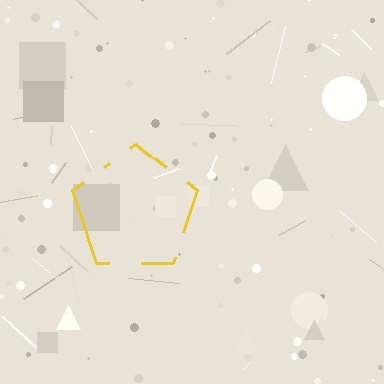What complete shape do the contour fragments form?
The contour fragments form a pentagon.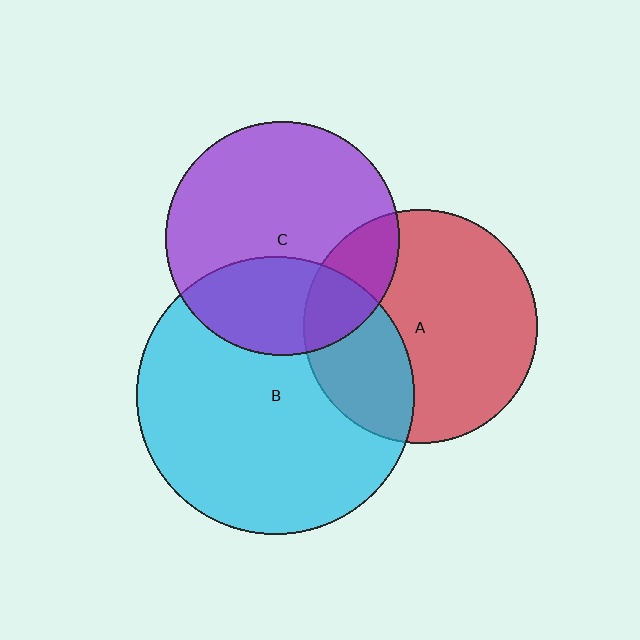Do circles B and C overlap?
Yes.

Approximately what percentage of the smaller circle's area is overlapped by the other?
Approximately 30%.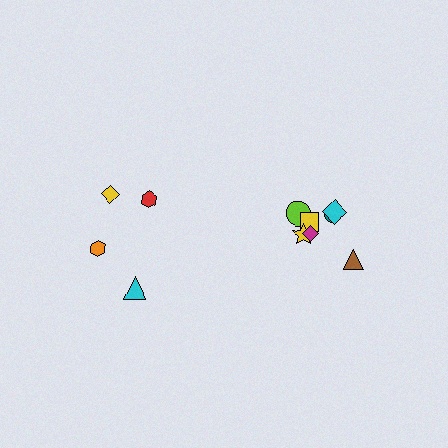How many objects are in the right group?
There are 7 objects.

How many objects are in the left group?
There are 4 objects.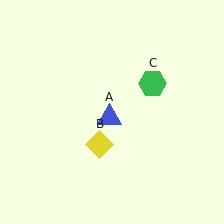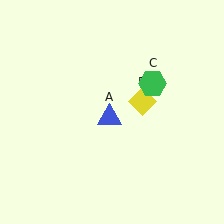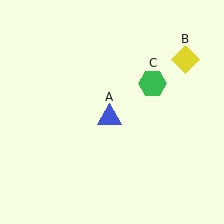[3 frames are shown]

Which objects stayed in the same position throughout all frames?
Blue triangle (object A) and green hexagon (object C) remained stationary.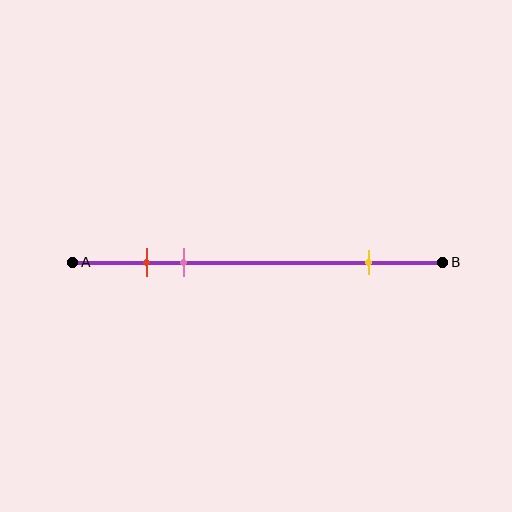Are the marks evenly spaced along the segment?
No, the marks are not evenly spaced.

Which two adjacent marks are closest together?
The red and pink marks are the closest adjacent pair.